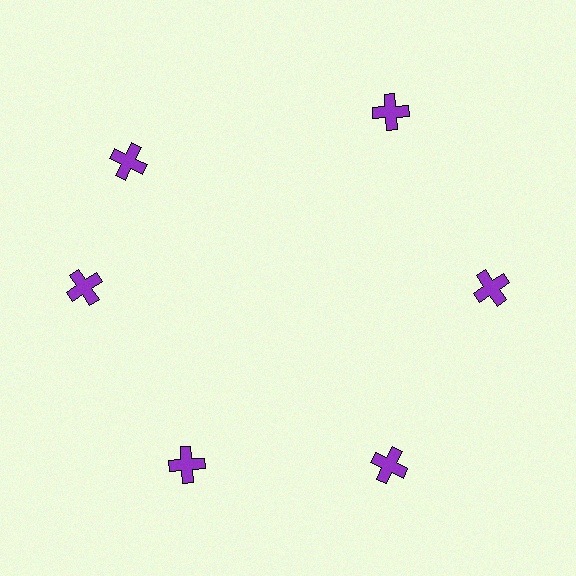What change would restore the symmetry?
The symmetry would be restored by rotating it back into even spacing with its neighbors so that all 6 crosses sit at equal angles and equal distance from the center.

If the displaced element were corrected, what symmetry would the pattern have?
It would have 6-fold rotational symmetry — the pattern would map onto itself every 60 degrees.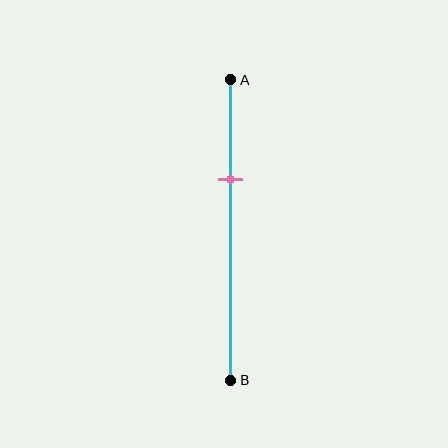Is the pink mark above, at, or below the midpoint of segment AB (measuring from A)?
The pink mark is above the midpoint of segment AB.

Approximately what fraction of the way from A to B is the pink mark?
The pink mark is approximately 35% of the way from A to B.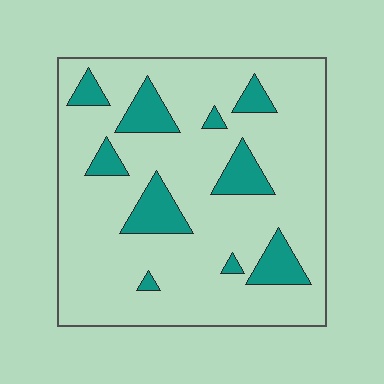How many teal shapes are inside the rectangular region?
10.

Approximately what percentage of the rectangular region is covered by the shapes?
Approximately 15%.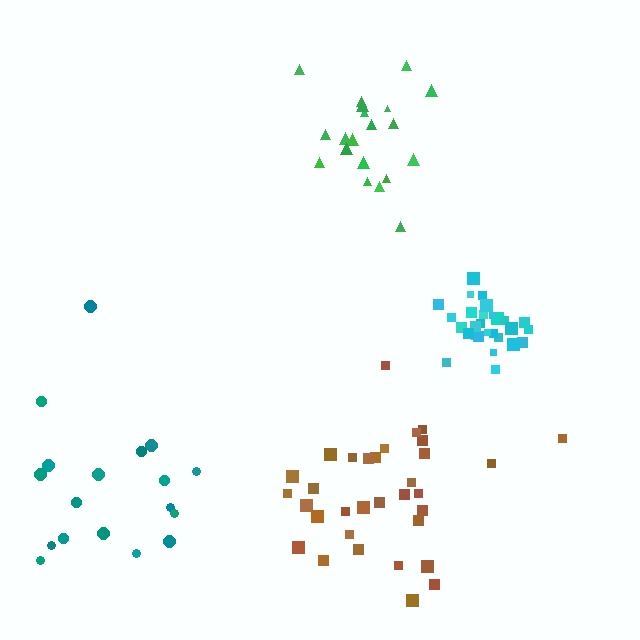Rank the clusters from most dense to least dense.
cyan, green, brown, teal.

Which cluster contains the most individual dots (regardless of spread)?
Brown (33).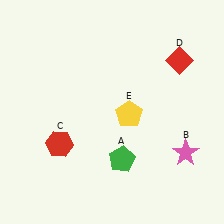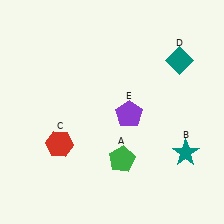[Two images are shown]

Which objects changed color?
B changed from pink to teal. D changed from red to teal. E changed from yellow to purple.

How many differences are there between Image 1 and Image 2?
There are 3 differences between the two images.